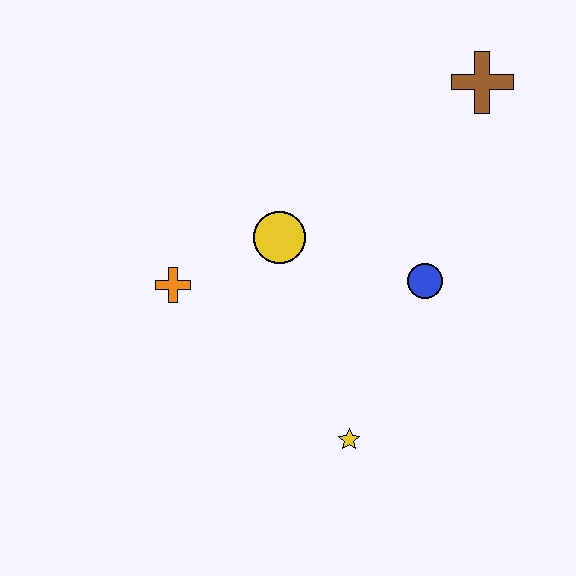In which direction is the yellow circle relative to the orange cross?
The yellow circle is to the right of the orange cross.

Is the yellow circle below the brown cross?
Yes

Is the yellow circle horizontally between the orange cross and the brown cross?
Yes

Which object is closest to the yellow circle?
The orange cross is closest to the yellow circle.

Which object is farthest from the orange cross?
The brown cross is farthest from the orange cross.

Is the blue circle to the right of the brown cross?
No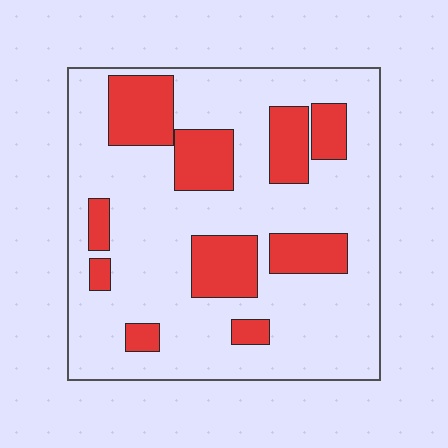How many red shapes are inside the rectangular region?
10.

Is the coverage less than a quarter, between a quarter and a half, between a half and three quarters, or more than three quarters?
Between a quarter and a half.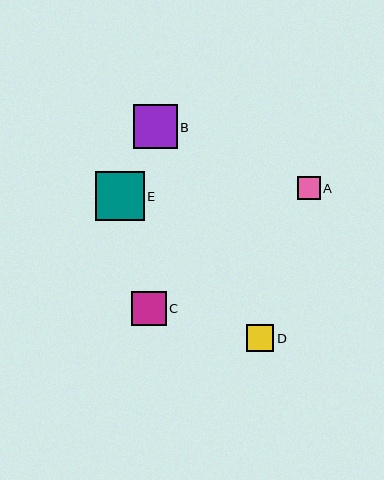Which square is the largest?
Square E is the largest with a size of approximately 49 pixels.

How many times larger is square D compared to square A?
Square D is approximately 1.2 times the size of square A.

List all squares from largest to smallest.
From largest to smallest: E, B, C, D, A.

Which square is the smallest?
Square A is the smallest with a size of approximately 23 pixels.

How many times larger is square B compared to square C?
Square B is approximately 1.3 times the size of square C.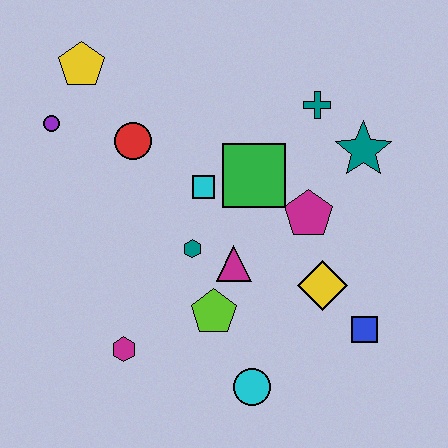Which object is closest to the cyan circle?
The lime pentagon is closest to the cyan circle.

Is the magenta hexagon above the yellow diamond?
No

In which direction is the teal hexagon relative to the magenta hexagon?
The teal hexagon is above the magenta hexagon.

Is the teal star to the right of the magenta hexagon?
Yes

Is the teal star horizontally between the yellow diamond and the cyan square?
No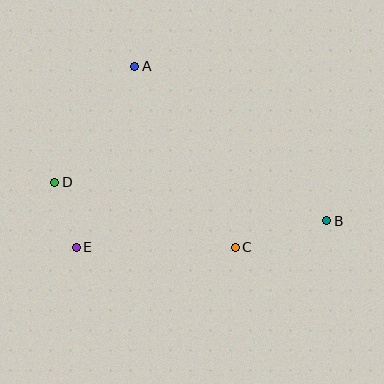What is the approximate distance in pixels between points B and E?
The distance between B and E is approximately 252 pixels.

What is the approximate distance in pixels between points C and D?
The distance between C and D is approximately 192 pixels.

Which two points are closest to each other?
Points D and E are closest to each other.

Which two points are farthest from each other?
Points B and D are farthest from each other.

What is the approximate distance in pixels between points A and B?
The distance between A and B is approximately 246 pixels.